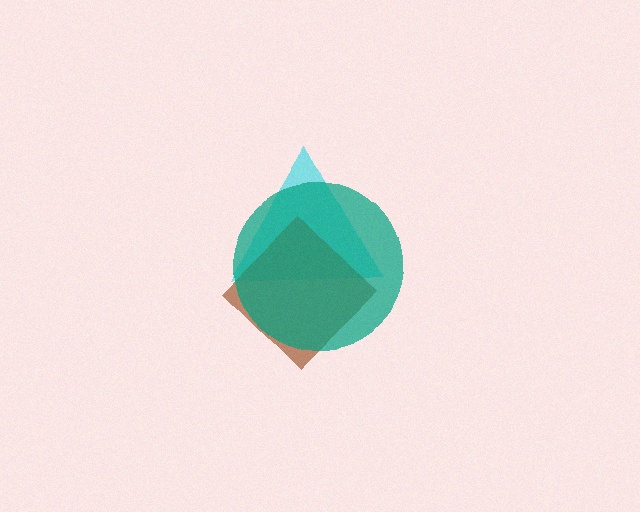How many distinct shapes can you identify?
There are 3 distinct shapes: a cyan triangle, a brown diamond, a teal circle.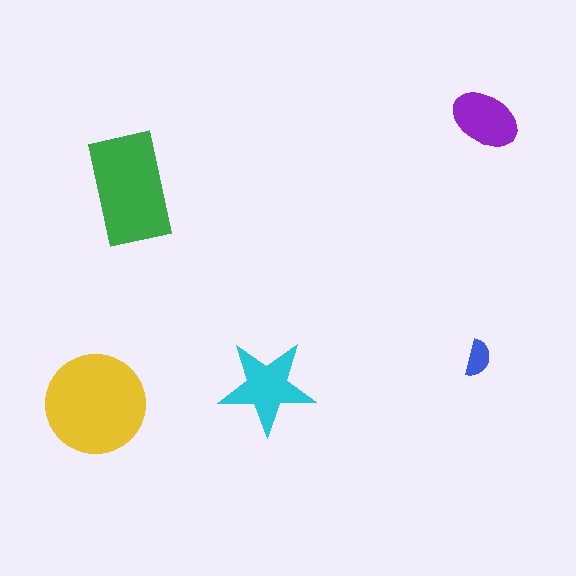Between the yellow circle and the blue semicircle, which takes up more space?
The yellow circle.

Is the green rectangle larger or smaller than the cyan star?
Larger.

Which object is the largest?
The yellow circle.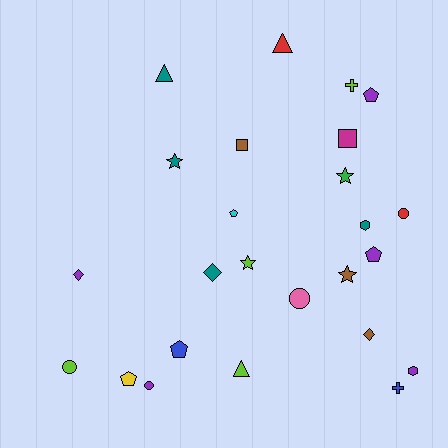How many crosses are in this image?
There are 2 crosses.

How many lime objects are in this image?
There are 4 lime objects.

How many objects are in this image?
There are 25 objects.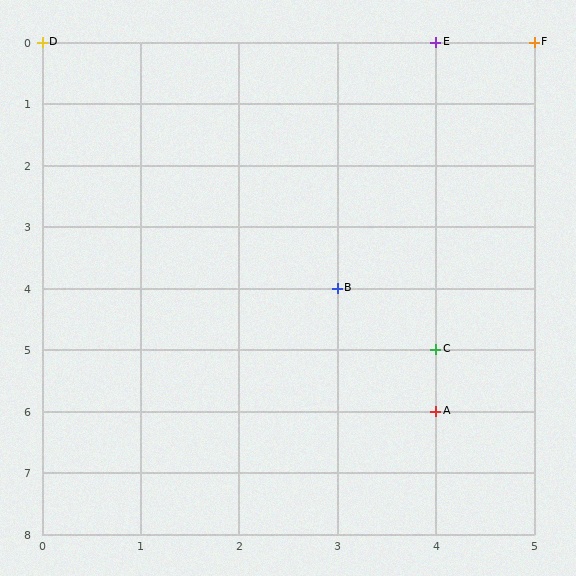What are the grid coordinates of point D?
Point D is at grid coordinates (0, 0).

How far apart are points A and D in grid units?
Points A and D are 4 columns and 6 rows apart (about 7.2 grid units diagonally).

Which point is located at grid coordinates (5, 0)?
Point F is at (5, 0).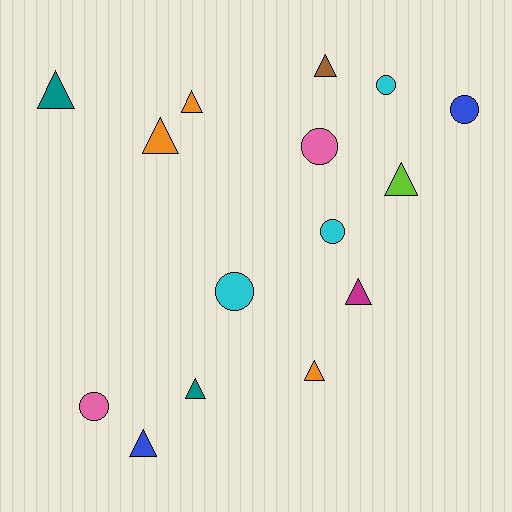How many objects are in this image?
There are 15 objects.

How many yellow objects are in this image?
There are no yellow objects.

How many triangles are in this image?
There are 9 triangles.